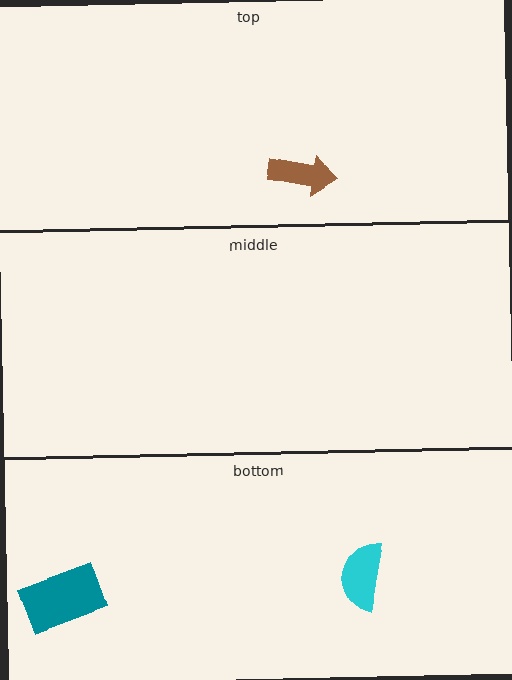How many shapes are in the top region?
1.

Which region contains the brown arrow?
The top region.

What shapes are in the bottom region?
The cyan semicircle, the teal rectangle.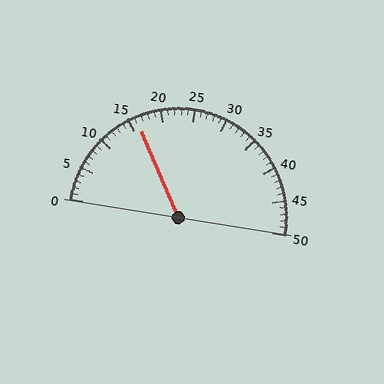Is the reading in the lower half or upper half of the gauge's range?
The reading is in the lower half of the range (0 to 50).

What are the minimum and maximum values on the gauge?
The gauge ranges from 0 to 50.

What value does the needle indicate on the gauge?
The needle indicates approximately 16.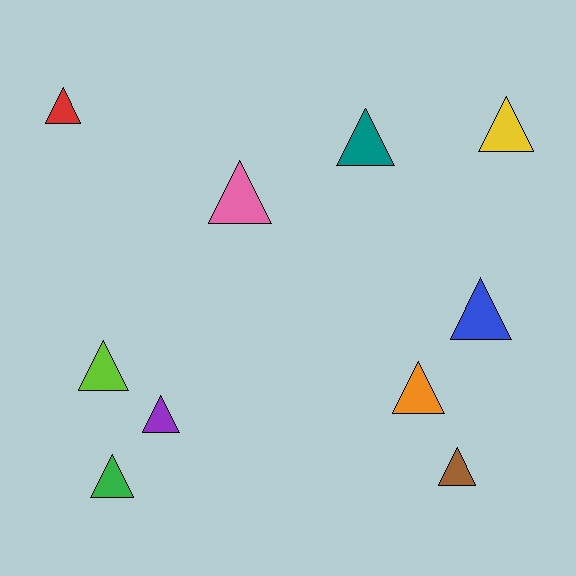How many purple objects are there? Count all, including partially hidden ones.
There is 1 purple object.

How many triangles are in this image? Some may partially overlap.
There are 10 triangles.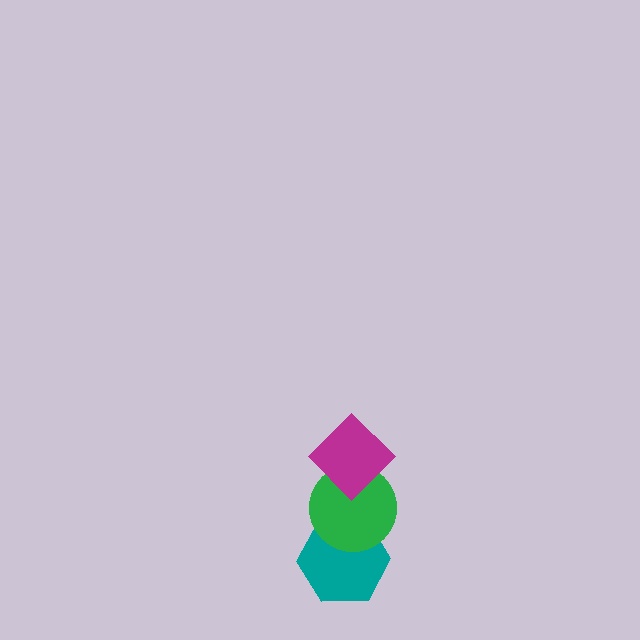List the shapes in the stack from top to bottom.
From top to bottom: the magenta diamond, the green circle, the teal hexagon.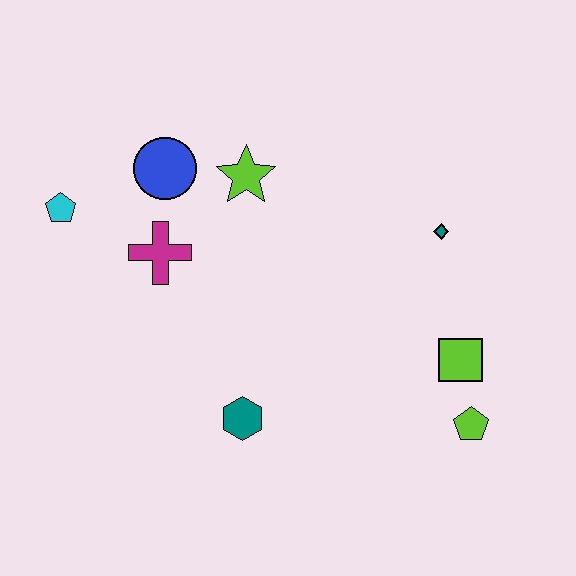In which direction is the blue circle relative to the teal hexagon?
The blue circle is above the teal hexagon.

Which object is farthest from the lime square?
The cyan pentagon is farthest from the lime square.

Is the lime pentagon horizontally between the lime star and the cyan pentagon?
No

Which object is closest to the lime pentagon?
The lime square is closest to the lime pentagon.